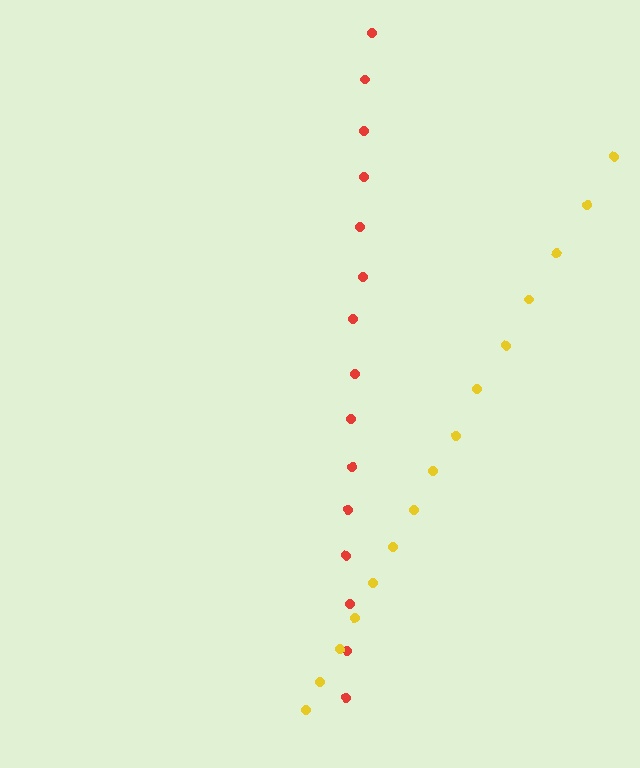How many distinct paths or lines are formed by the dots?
There are 2 distinct paths.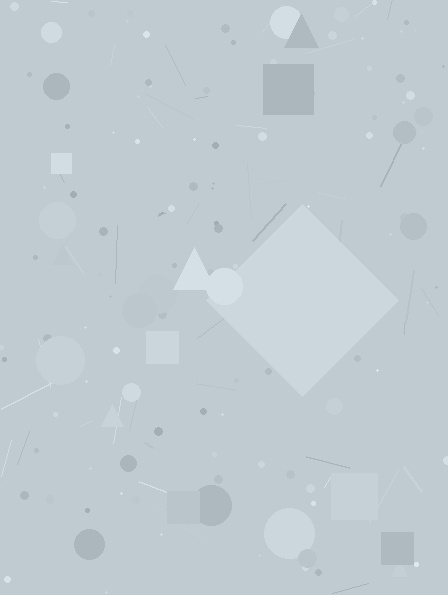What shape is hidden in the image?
A diamond is hidden in the image.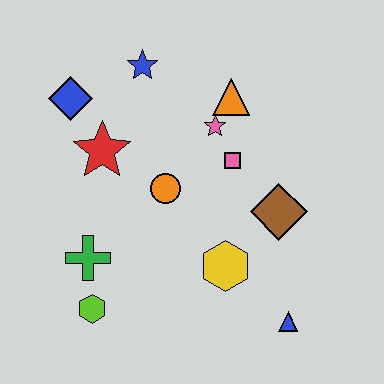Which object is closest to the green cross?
The lime hexagon is closest to the green cross.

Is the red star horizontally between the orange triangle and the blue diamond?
Yes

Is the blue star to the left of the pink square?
Yes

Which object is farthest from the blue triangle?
The blue diamond is farthest from the blue triangle.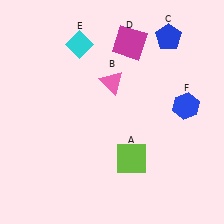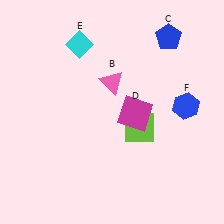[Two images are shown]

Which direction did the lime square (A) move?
The lime square (A) moved up.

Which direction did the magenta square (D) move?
The magenta square (D) moved down.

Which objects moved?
The objects that moved are: the lime square (A), the magenta square (D).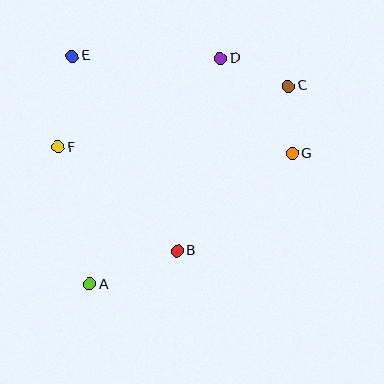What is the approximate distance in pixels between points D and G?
The distance between D and G is approximately 119 pixels.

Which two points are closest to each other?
Points C and G are closest to each other.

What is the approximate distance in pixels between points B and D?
The distance between B and D is approximately 197 pixels.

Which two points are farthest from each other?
Points A and C are farthest from each other.